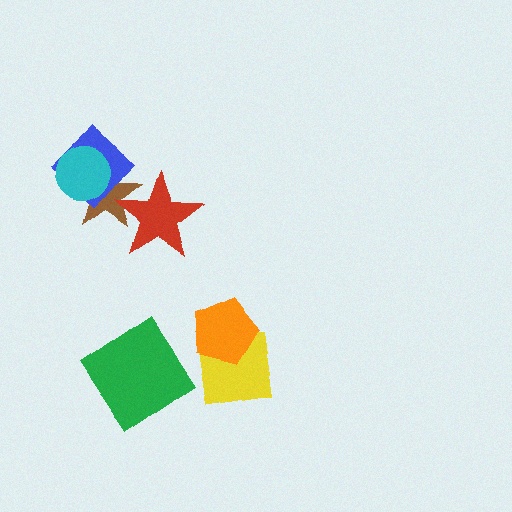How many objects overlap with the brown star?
3 objects overlap with the brown star.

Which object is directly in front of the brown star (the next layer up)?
The blue diamond is directly in front of the brown star.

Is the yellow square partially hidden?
Yes, it is partially covered by another shape.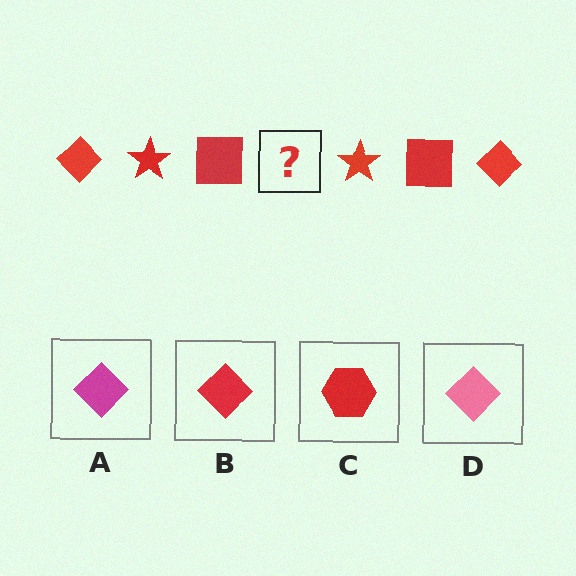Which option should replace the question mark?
Option B.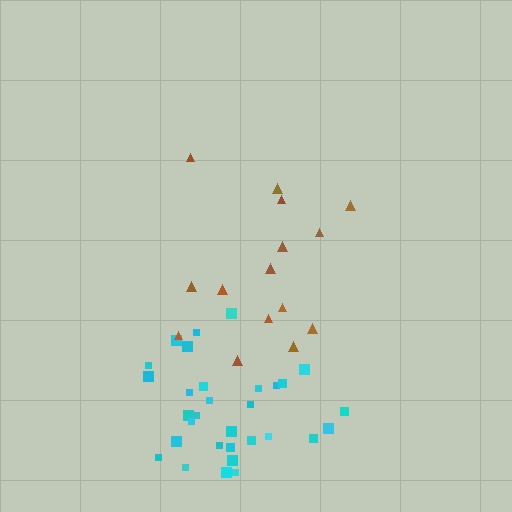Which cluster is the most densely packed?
Cyan.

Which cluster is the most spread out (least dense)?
Brown.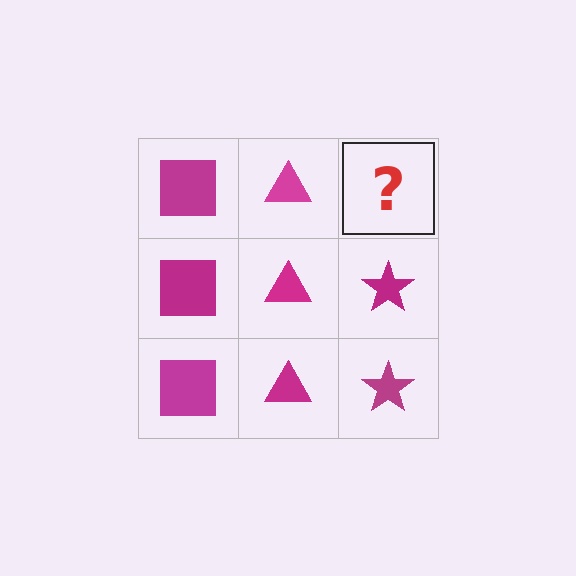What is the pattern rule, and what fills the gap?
The rule is that each column has a consistent shape. The gap should be filled with a magenta star.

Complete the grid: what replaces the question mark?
The question mark should be replaced with a magenta star.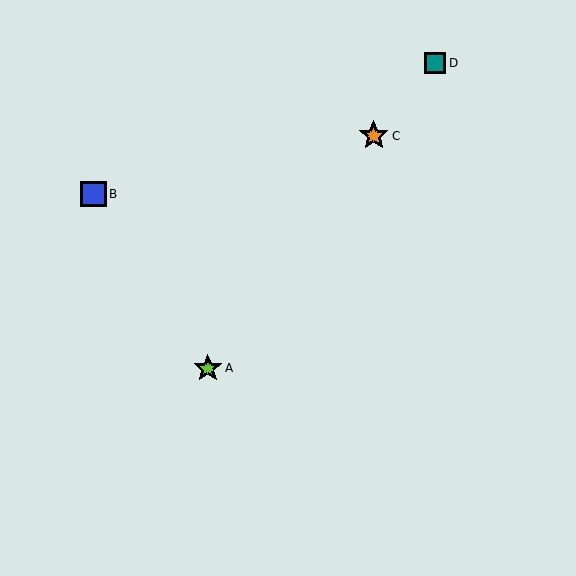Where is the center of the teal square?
The center of the teal square is at (435, 63).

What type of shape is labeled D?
Shape D is a teal square.